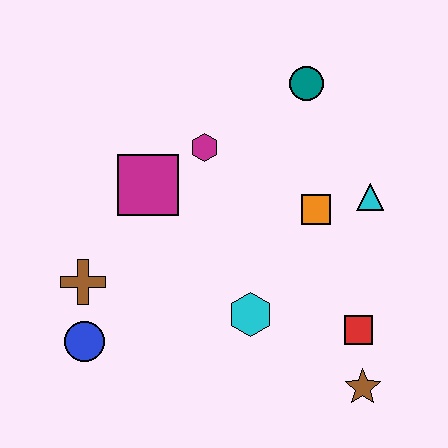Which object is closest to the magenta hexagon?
The magenta square is closest to the magenta hexagon.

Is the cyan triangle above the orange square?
Yes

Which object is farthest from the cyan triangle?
The blue circle is farthest from the cyan triangle.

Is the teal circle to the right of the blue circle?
Yes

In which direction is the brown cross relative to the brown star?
The brown cross is to the left of the brown star.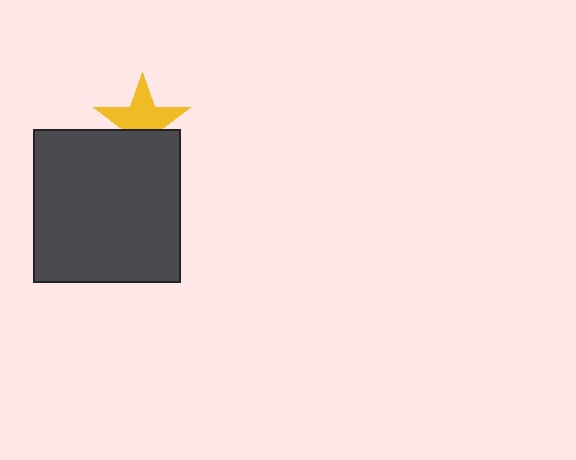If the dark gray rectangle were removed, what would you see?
You would see the complete yellow star.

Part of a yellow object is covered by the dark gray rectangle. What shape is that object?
It is a star.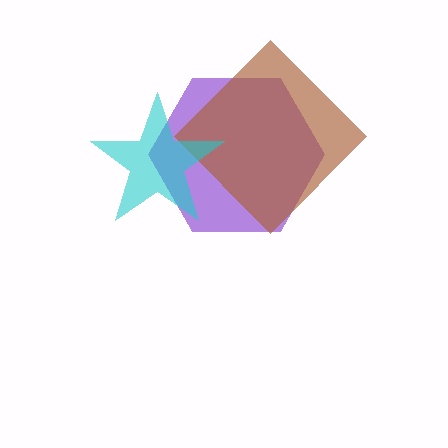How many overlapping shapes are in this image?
There are 3 overlapping shapes in the image.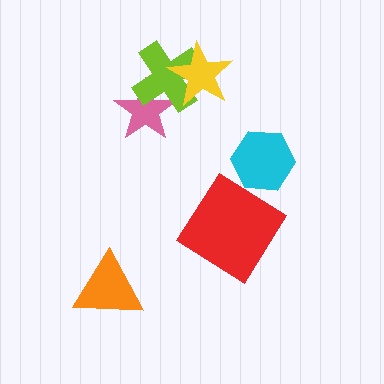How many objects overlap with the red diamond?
0 objects overlap with the red diamond.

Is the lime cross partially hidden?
Yes, it is partially covered by another shape.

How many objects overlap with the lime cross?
2 objects overlap with the lime cross.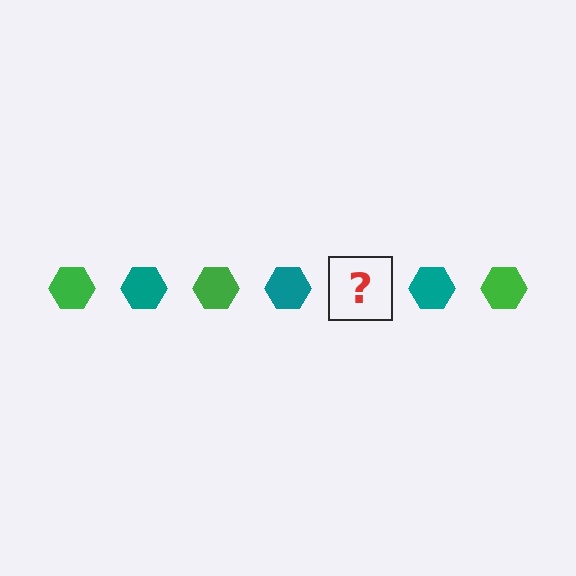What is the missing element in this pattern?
The missing element is a green hexagon.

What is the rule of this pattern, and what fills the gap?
The rule is that the pattern cycles through green, teal hexagons. The gap should be filled with a green hexagon.